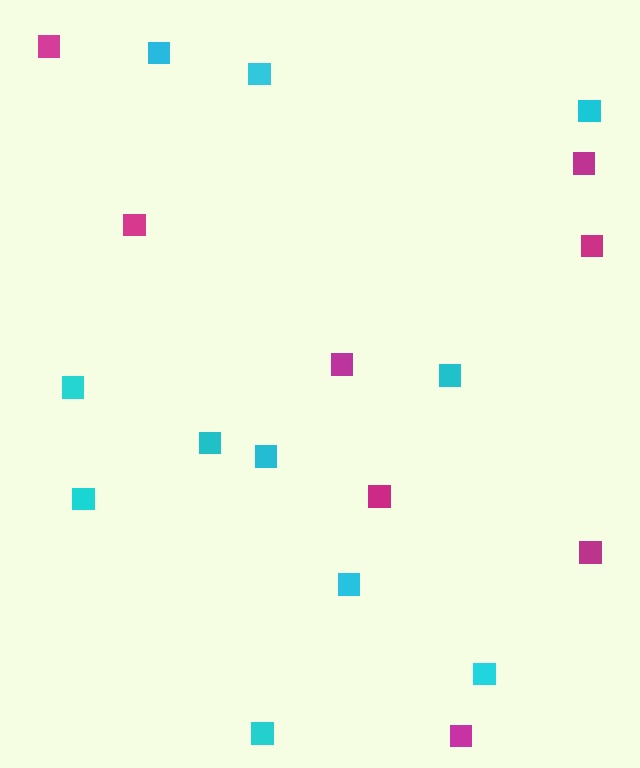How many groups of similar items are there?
There are 2 groups: one group of cyan squares (11) and one group of magenta squares (8).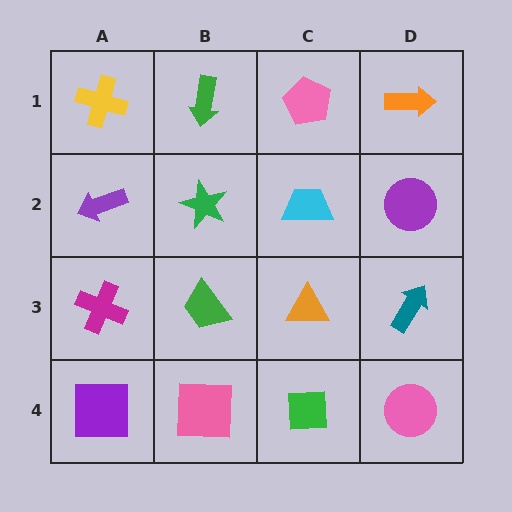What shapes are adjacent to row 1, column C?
A cyan trapezoid (row 2, column C), a green arrow (row 1, column B), an orange arrow (row 1, column D).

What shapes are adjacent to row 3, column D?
A purple circle (row 2, column D), a pink circle (row 4, column D), an orange triangle (row 3, column C).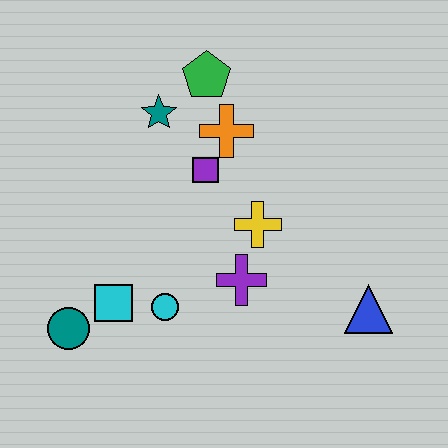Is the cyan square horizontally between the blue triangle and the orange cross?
No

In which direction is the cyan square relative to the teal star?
The cyan square is below the teal star.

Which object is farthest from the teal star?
The blue triangle is farthest from the teal star.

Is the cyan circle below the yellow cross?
Yes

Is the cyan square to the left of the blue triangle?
Yes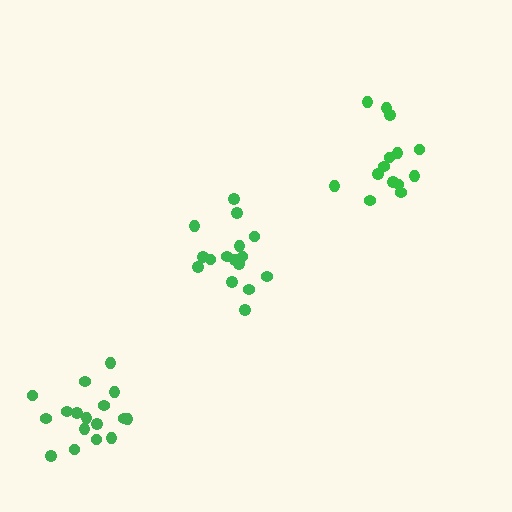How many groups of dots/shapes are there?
There are 3 groups.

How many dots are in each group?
Group 1: 17 dots, Group 2: 14 dots, Group 3: 17 dots (48 total).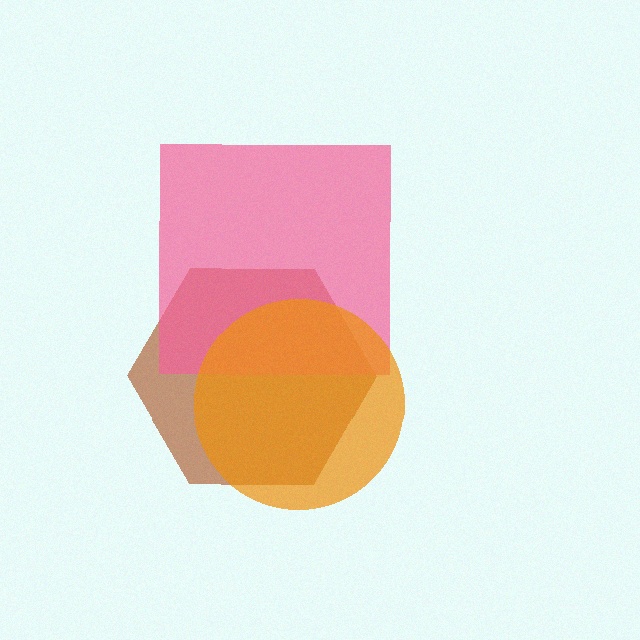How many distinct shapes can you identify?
There are 3 distinct shapes: a brown hexagon, a pink square, an orange circle.